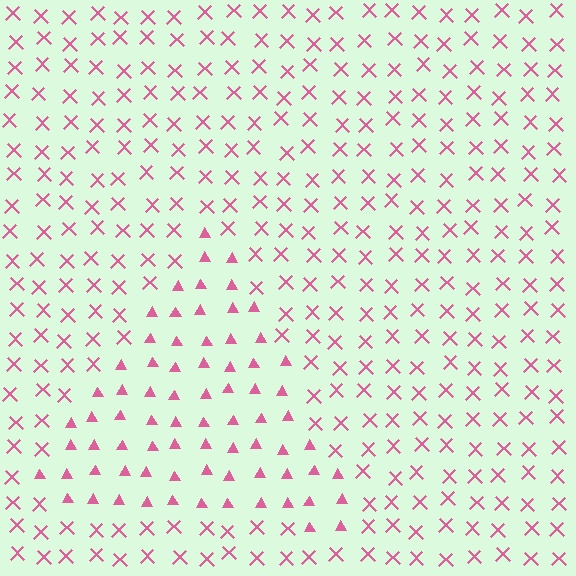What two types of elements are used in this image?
The image uses triangles inside the triangle region and X marks outside it.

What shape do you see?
I see a triangle.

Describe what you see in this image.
The image is filled with small pink elements arranged in a uniform grid. A triangle-shaped region contains triangles, while the surrounding area contains X marks. The boundary is defined purely by the change in element shape.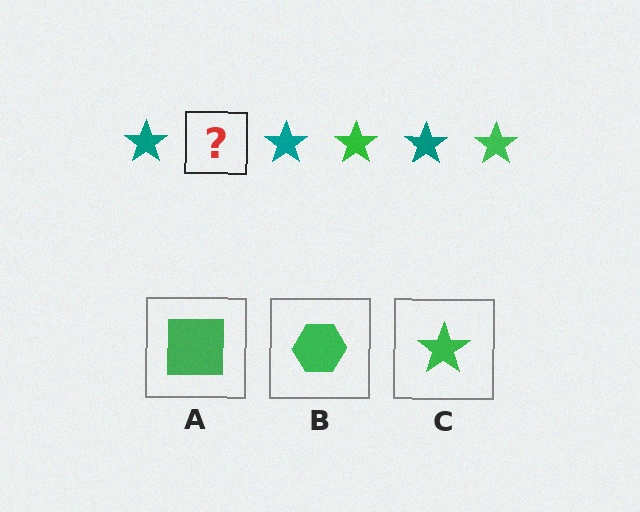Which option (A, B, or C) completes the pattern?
C.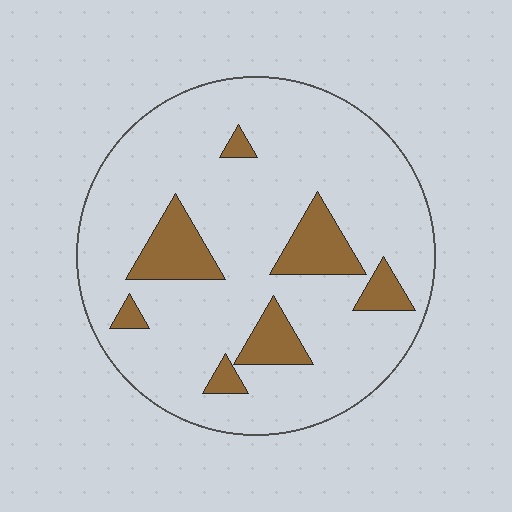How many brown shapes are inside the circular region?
7.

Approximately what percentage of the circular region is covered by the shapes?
Approximately 15%.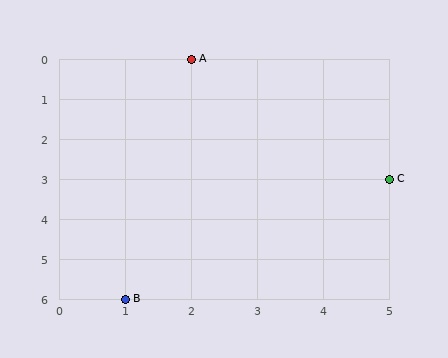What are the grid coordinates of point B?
Point B is at grid coordinates (1, 6).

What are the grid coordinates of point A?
Point A is at grid coordinates (2, 0).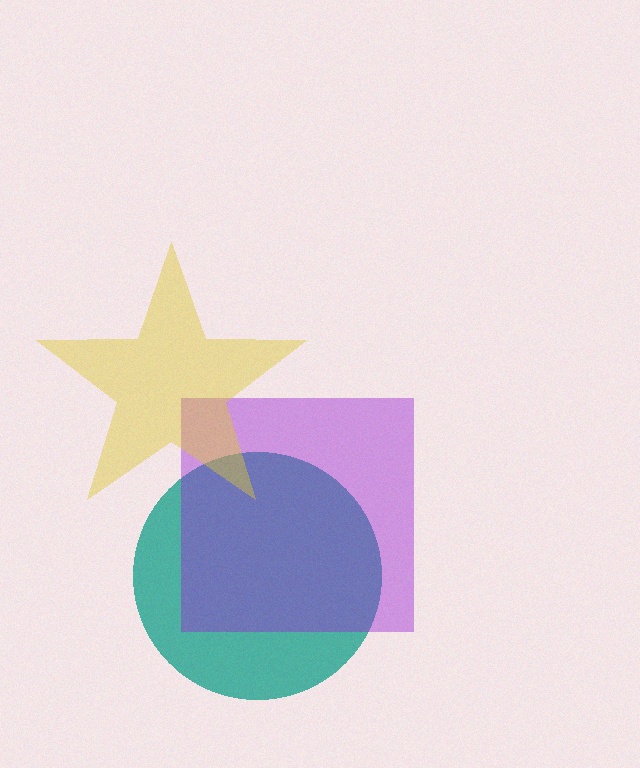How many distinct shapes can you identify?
There are 3 distinct shapes: a teal circle, a purple square, a yellow star.